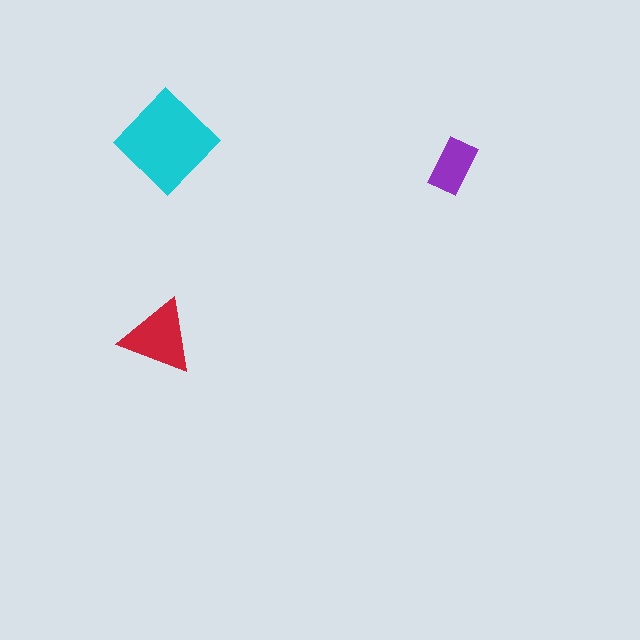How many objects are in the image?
There are 3 objects in the image.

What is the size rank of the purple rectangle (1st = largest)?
3rd.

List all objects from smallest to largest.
The purple rectangle, the red triangle, the cyan diamond.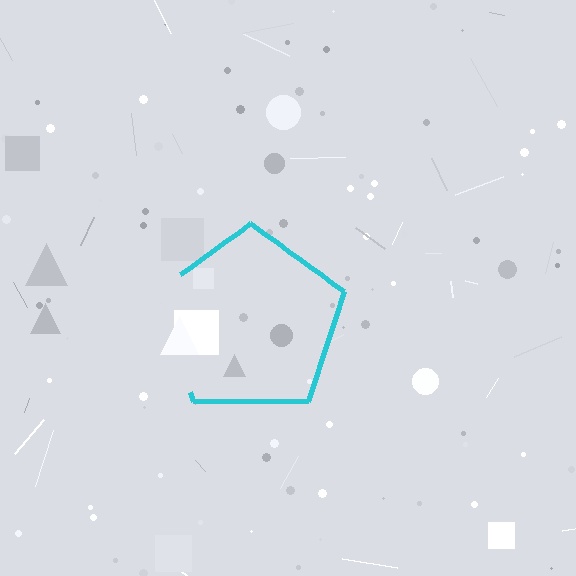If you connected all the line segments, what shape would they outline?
They would outline a pentagon.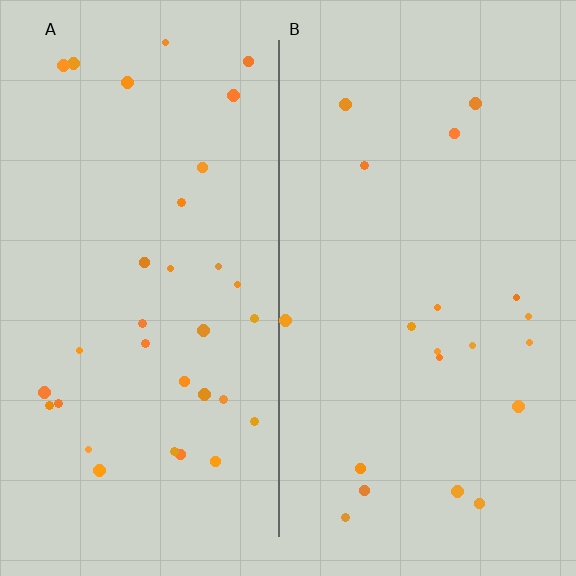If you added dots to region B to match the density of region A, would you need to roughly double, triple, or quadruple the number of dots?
Approximately double.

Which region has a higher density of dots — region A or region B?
A (the left).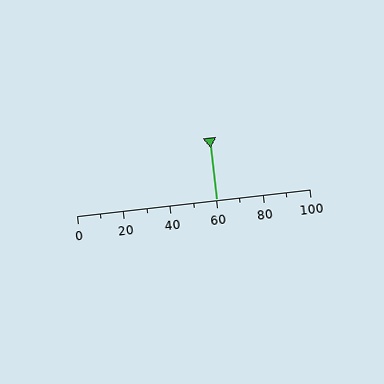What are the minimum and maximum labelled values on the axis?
The axis runs from 0 to 100.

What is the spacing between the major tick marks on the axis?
The major ticks are spaced 20 apart.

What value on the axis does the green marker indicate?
The marker indicates approximately 60.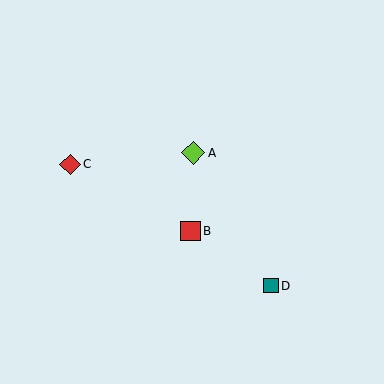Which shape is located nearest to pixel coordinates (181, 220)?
The red square (labeled B) at (190, 231) is nearest to that location.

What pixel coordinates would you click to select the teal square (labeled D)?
Click at (271, 286) to select the teal square D.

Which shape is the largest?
The lime diamond (labeled A) is the largest.